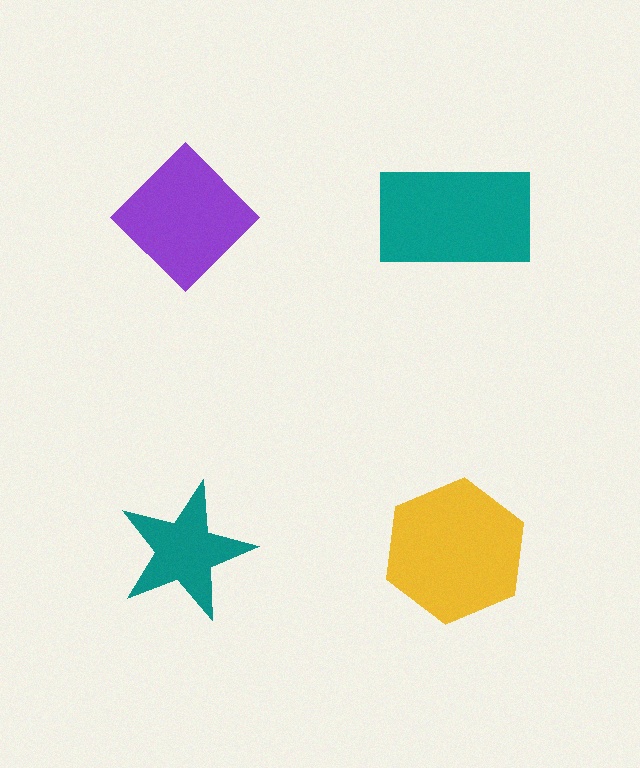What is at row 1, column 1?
A purple diamond.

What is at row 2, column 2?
A yellow hexagon.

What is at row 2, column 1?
A teal star.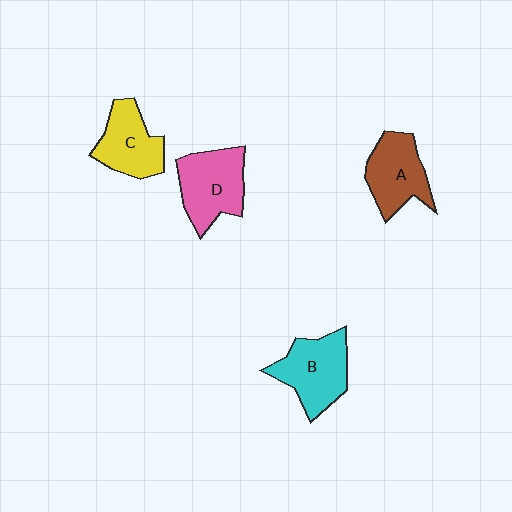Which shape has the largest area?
Shape D (pink).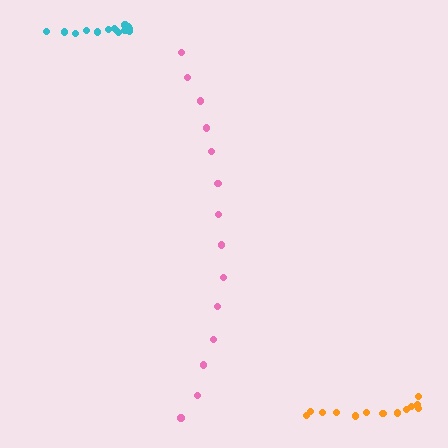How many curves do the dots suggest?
There are 3 distinct paths.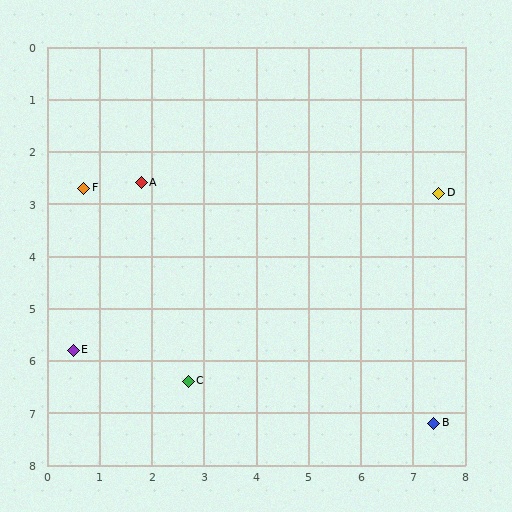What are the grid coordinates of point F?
Point F is at approximately (0.7, 2.7).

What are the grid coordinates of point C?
Point C is at approximately (2.7, 6.4).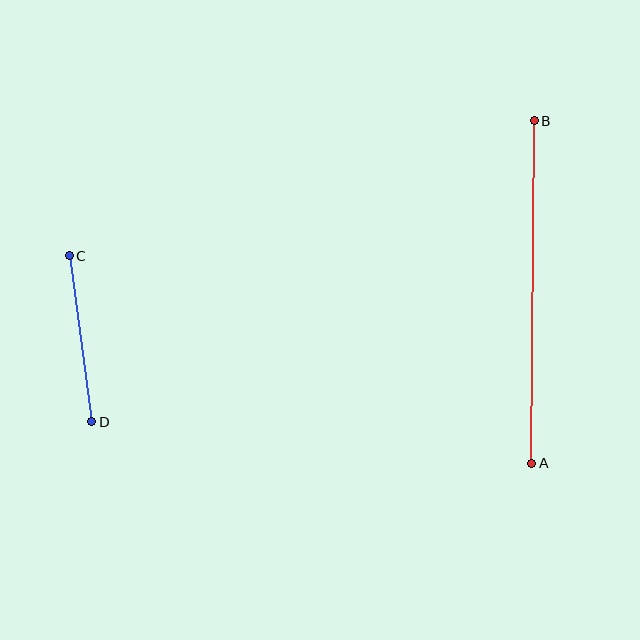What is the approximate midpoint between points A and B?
The midpoint is at approximately (533, 292) pixels.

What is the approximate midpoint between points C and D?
The midpoint is at approximately (80, 339) pixels.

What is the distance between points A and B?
The distance is approximately 342 pixels.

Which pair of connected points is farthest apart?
Points A and B are farthest apart.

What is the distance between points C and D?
The distance is approximately 167 pixels.